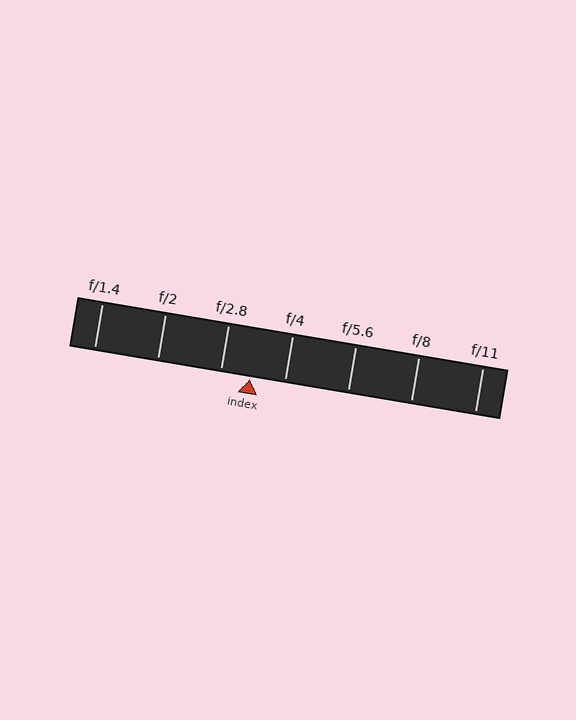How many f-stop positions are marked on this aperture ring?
There are 7 f-stop positions marked.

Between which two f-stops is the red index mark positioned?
The index mark is between f/2.8 and f/4.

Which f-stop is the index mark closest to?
The index mark is closest to f/2.8.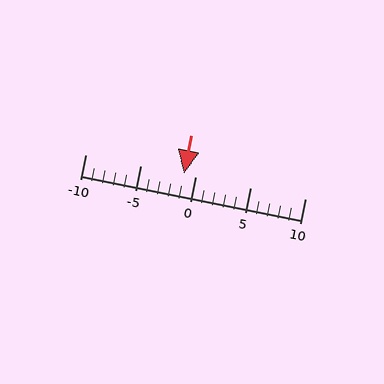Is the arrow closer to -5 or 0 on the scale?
The arrow is closer to 0.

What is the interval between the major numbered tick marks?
The major tick marks are spaced 5 units apart.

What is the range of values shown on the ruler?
The ruler shows values from -10 to 10.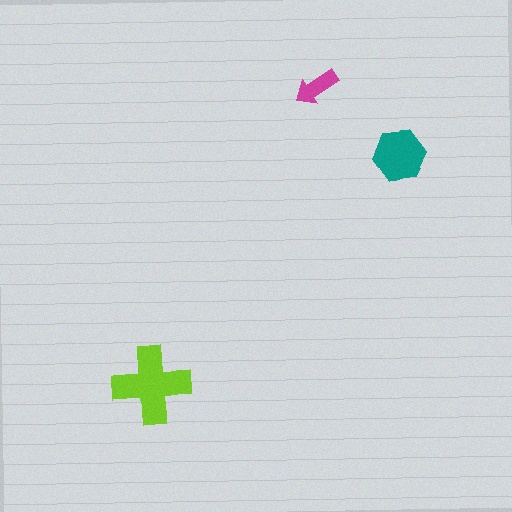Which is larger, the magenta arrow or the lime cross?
The lime cross.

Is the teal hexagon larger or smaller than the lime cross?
Smaller.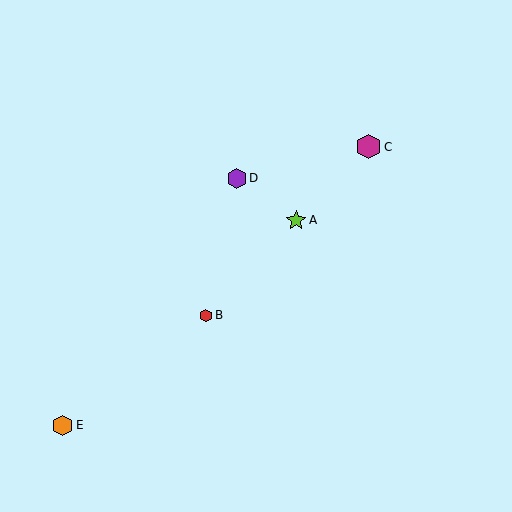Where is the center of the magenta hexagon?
The center of the magenta hexagon is at (368, 147).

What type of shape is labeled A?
Shape A is a lime star.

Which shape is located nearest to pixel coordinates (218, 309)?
The red hexagon (labeled B) at (206, 315) is nearest to that location.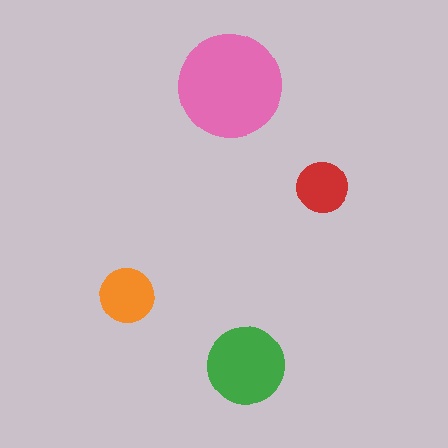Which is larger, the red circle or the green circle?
The green one.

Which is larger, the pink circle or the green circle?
The pink one.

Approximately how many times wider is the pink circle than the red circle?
About 2 times wider.